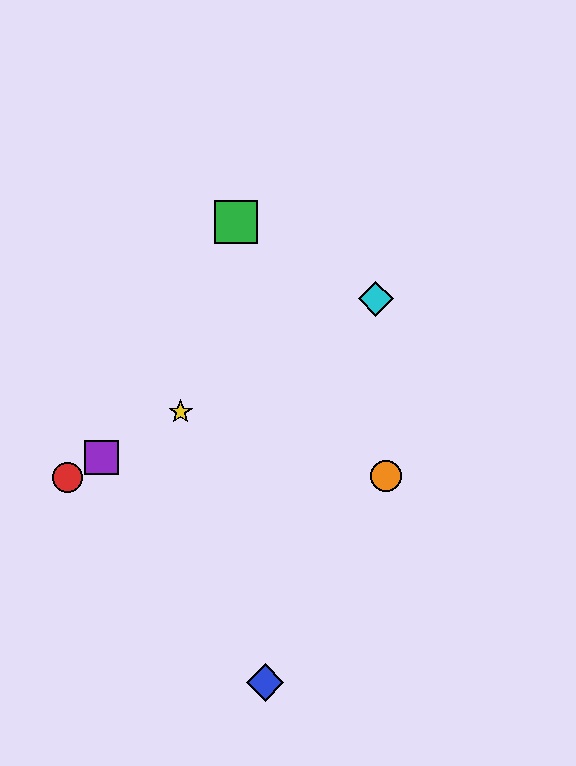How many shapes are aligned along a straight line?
4 shapes (the red circle, the yellow star, the purple square, the cyan diamond) are aligned along a straight line.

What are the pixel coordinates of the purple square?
The purple square is at (101, 458).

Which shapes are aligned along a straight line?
The red circle, the yellow star, the purple square, the cyan diamond are aligned along a straight line.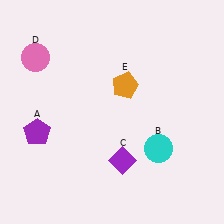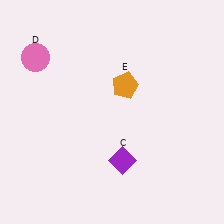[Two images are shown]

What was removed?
The cyan circle (B), the purple pentagon (A) were removed in Image 2.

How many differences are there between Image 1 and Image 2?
There are 2 differences between the two images.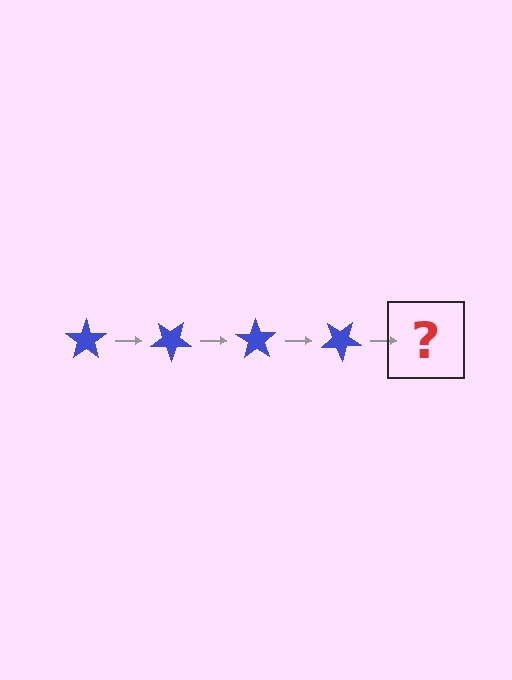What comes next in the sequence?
The next element should be a blue star rotated 140 degrees.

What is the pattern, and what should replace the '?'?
The pattern is that the star rotates 35 degrees each step. The '?' should be a blue star rotated 140 degrees.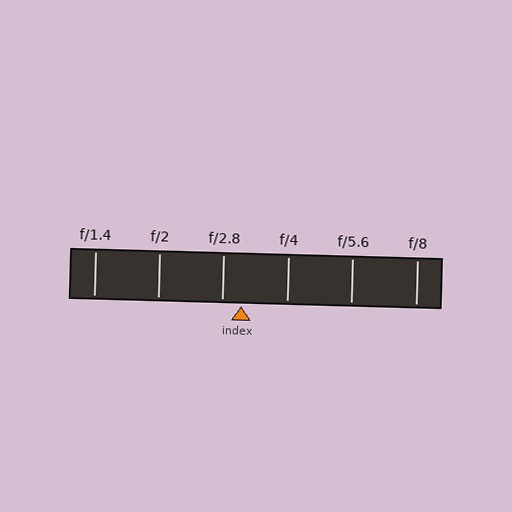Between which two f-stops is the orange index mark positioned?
The index mark is between f/2.8 and f/4.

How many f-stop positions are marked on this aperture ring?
There are 6 f-stop positions marked.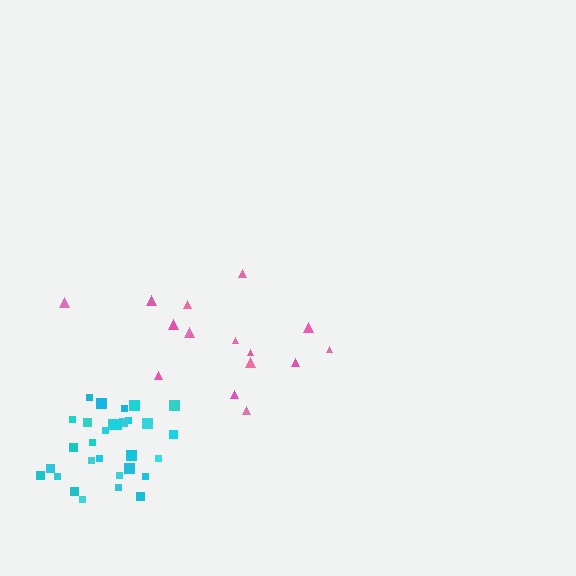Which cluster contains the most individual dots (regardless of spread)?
Cyan (30).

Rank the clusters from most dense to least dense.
cyan, pink.